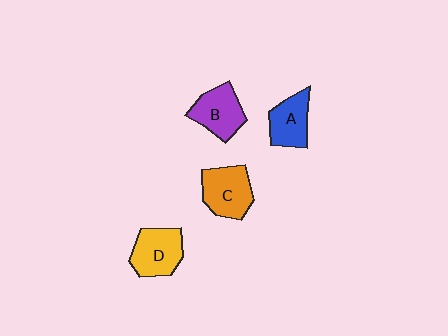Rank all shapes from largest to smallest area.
From largest to smallest: C (orange), D (yellow), B (purple), A (blue).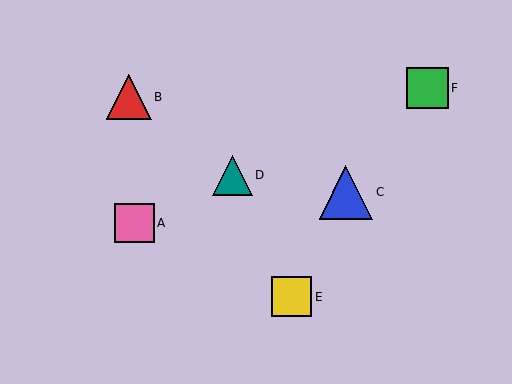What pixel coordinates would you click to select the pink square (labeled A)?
Click at (135, 223) to select the pink square A.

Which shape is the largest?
The blue triangle (labeled C) is the largest.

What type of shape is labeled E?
Shape E is a yellow square.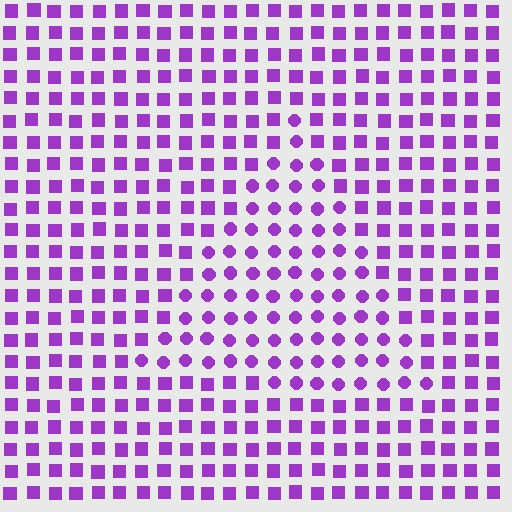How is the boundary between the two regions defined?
The boundary is defined by a change in element shape: circles inside vs. squares outside. All elements share the same color and spacing.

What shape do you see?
I see a triangle.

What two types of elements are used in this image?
The image uses circles inside the triangle region and squares outside it.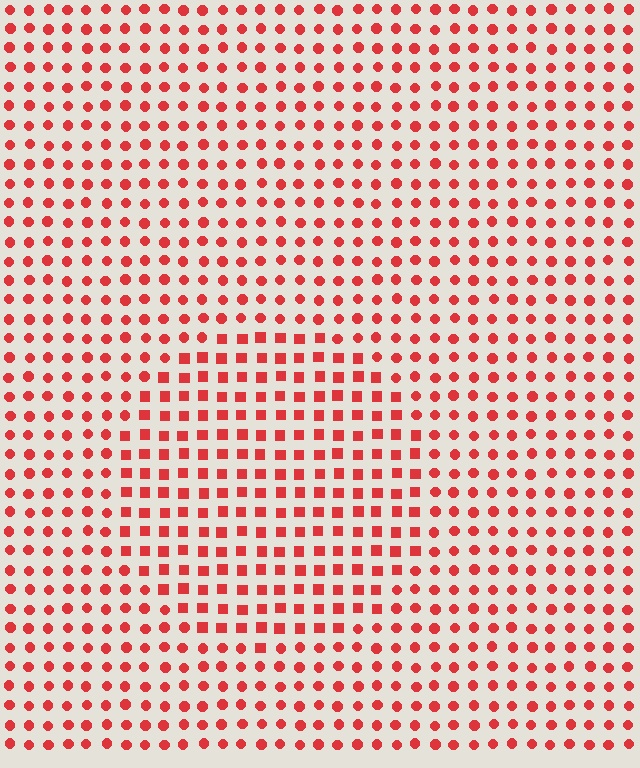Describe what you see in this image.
The image is filled with small red elements arranged in a uniform grid. A circle-shaped region contains squares, while the surrounding area contains circles. The boundary is defined purely by the change in element shape.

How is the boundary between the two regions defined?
The boundary is defined by a change in element shape: squares inside vs. circles outside. All elements share the same color and spacing.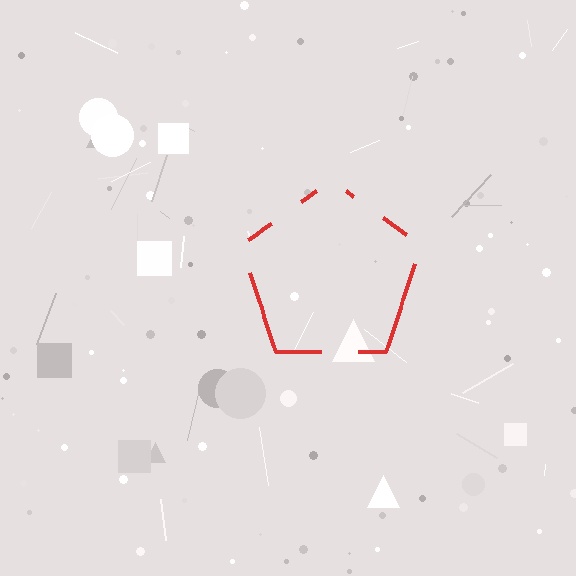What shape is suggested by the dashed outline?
The dashed outline suggests a pentagon.